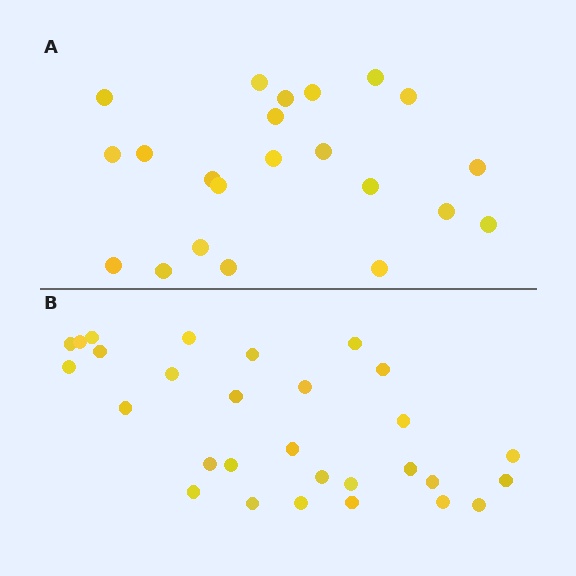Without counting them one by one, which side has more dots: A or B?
Region B (the bottom region) has more dots.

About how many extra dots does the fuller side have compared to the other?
Region B has roughly 8 or so more dots than region A.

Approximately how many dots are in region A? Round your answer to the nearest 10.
About 20 dots. (The exact count is 22, which rounds to 20.)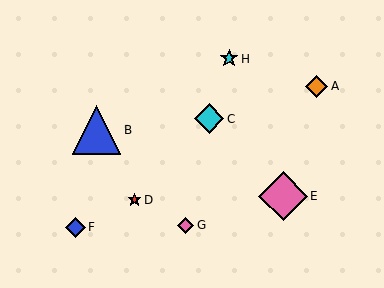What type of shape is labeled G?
Shape G is a pink diamond.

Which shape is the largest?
The blue triangle (labeled B) is the largest.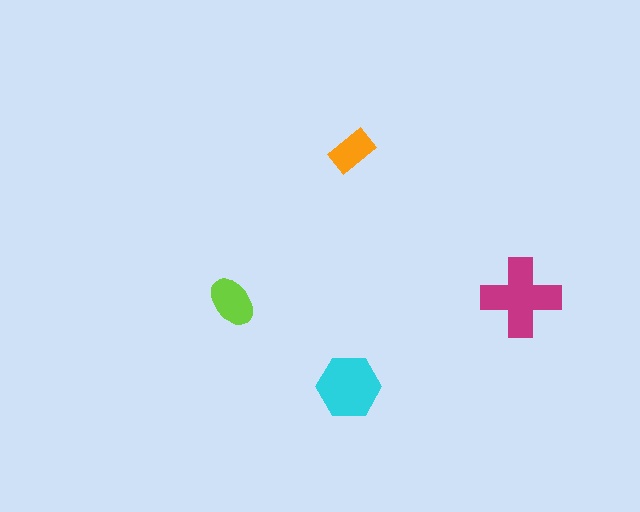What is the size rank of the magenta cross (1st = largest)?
1st.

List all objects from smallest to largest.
The orange rectangle, the lime ellipse, the cyan hexagon, the magenta cross.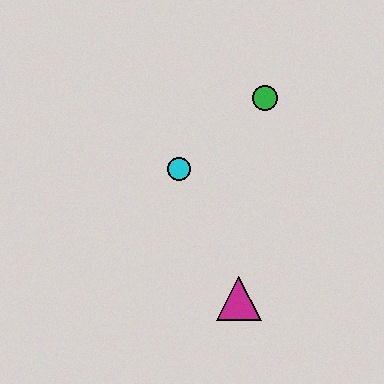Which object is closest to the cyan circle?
The green circle is closest to the cyan circle.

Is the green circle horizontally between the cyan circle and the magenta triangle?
No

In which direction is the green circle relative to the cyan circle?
The green circle is to the right of the cyan circle.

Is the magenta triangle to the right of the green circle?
No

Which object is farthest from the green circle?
The magenta triangle is farthest from the green circle.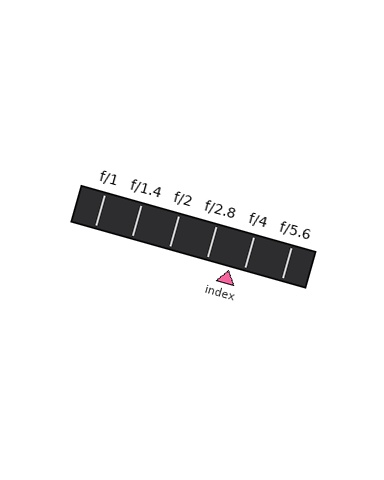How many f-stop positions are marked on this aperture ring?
There are 6 f-stop positions marked.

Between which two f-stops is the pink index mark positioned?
The index mark is between f/2.8 and f/4.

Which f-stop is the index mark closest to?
The index mark is closest to f/4.